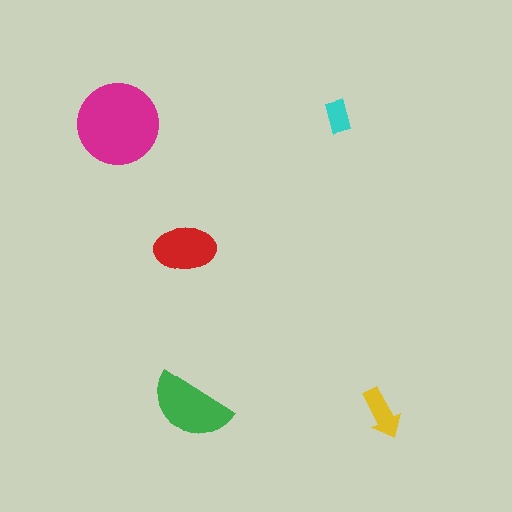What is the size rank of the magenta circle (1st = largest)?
1st.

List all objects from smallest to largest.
The cyan rectangle, the yellow arrow, the red ellipse, the green semicircle, the magenta circle.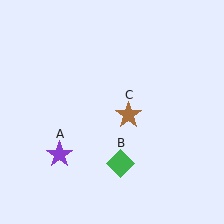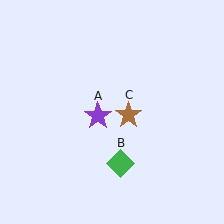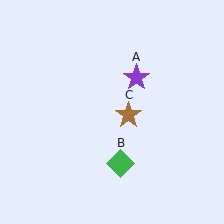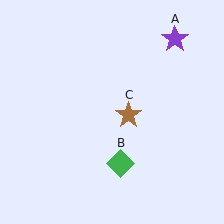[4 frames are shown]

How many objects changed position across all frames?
1 object changed position: purple star (object A).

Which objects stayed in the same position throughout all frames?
Green diamond (object B) and brown star (object C) remained stationary.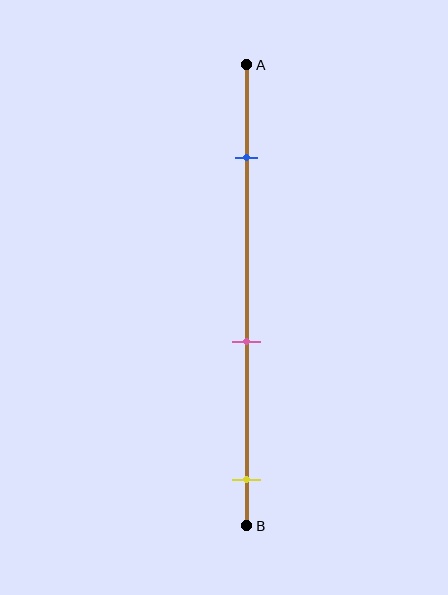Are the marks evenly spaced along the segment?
Yes, the marks are approximately evenly spaced.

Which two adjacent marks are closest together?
The pink and yellow marks are the closest adjacent pair.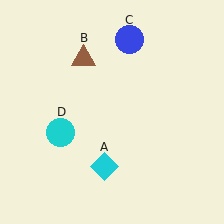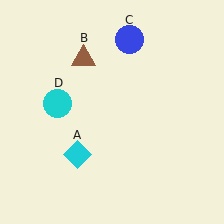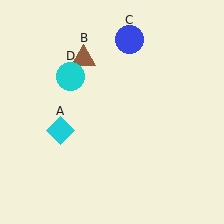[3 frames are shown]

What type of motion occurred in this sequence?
The cyan diamond (object A), cyan circle (object D) rotated clockwise around the center of the scene.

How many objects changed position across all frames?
2 objects changed position: cyan diamond (object A), cyan circle (object D).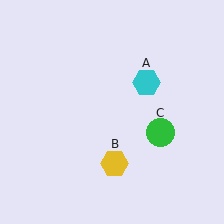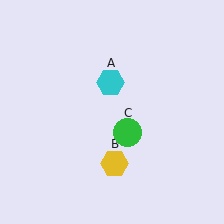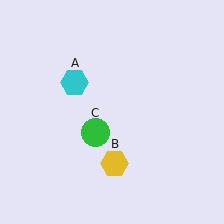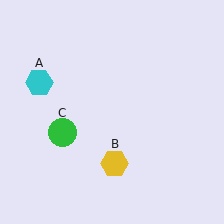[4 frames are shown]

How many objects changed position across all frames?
2 objects changed position: cyan hexagon (object A), green circle (object C).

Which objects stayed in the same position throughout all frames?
Yellow hexagon (object B) remained stationary.